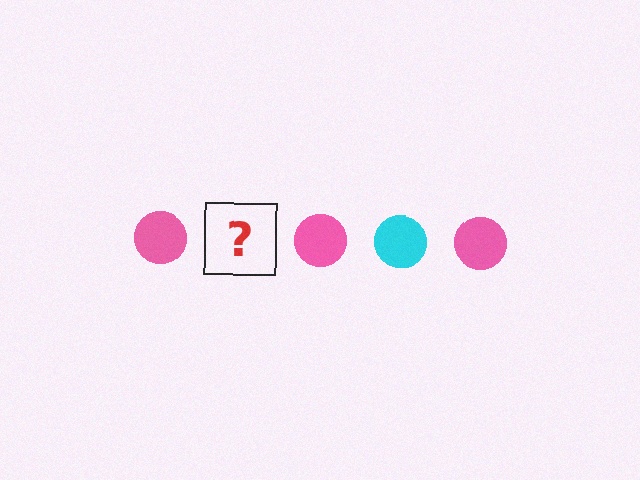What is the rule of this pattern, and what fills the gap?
The rule is that the pattern cycles through pink, cyan circles. The gap should be filled with a cyan circle.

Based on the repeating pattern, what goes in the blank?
The blank should be a cyan circle.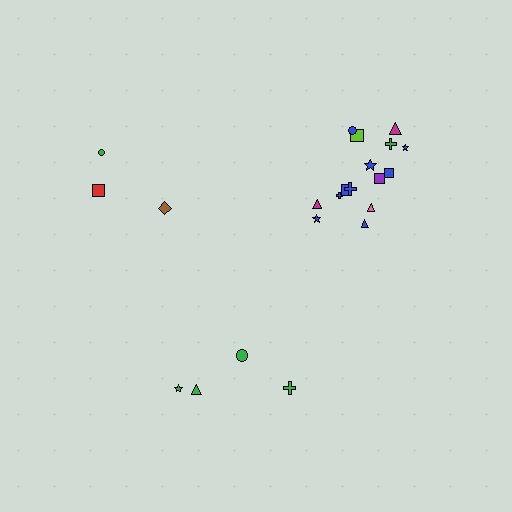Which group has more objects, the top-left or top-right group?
The top-right group.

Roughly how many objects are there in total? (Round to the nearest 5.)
Roughly 20 objects in total.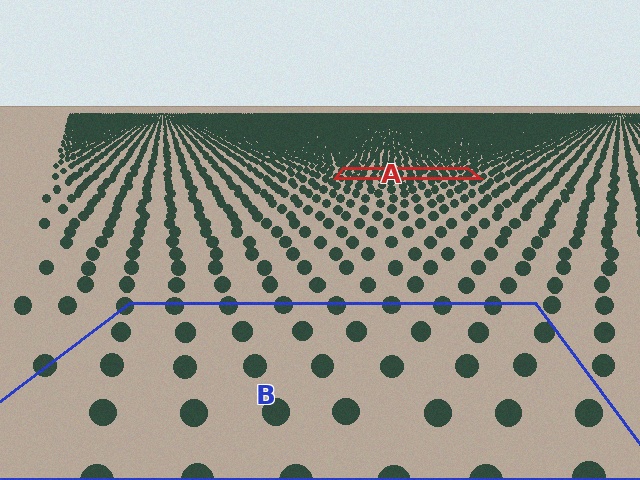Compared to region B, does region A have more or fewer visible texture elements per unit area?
Region A has more texture elements per unit area — they are packed more densely because it is farther away.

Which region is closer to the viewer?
Region B is closer. The texture elements there are larger and more spread out.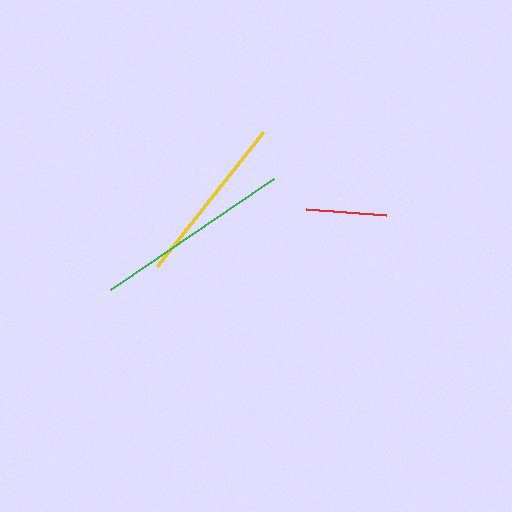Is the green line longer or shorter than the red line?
The green line is longer than the red line.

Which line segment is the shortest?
The red line is the shortest at approximately 80 pixels.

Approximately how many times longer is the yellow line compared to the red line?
The yellow line is approximately 2.1 times the length of the red line.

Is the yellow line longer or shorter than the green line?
The green line is longer than the yellow line.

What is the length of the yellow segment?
The yellow segment is approximately 171 pixels long.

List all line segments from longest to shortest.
From longest to shortest: green, yellow, red.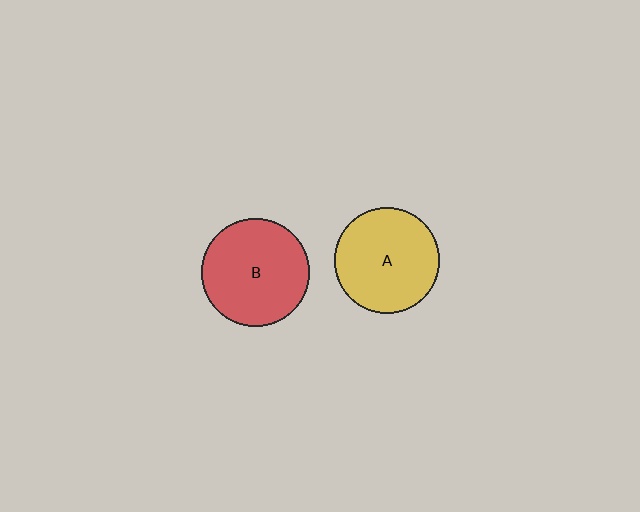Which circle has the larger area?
Circle B (red).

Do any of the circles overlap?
No, none of the circles overlap.